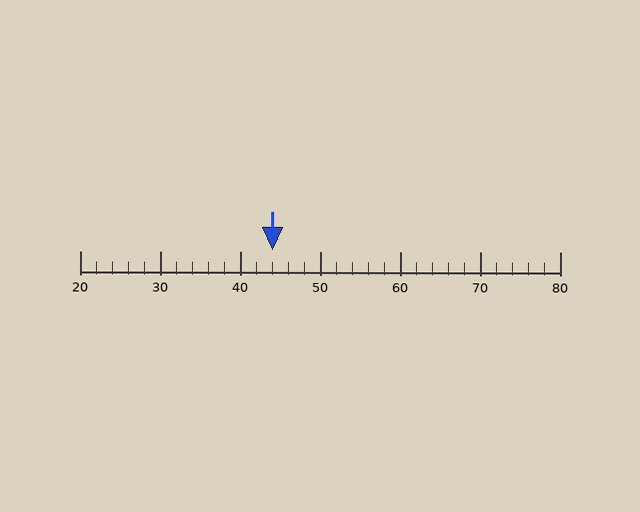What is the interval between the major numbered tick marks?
The major tick marks are spaced 10 units apart.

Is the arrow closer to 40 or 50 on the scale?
The arrow is closer to 40.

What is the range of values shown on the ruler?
The ruler shows values from 20 to 80.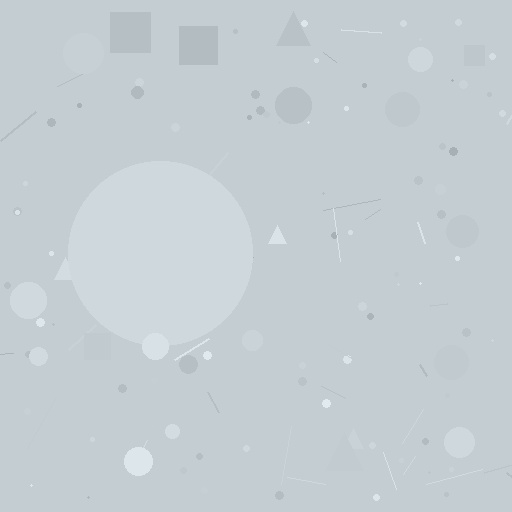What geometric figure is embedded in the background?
A circle is embedded in the background.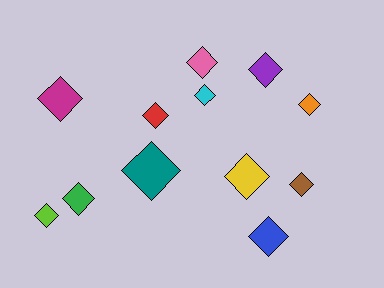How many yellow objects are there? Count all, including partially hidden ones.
There is 1 yellow object.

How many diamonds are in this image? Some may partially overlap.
There are 12 diamonds.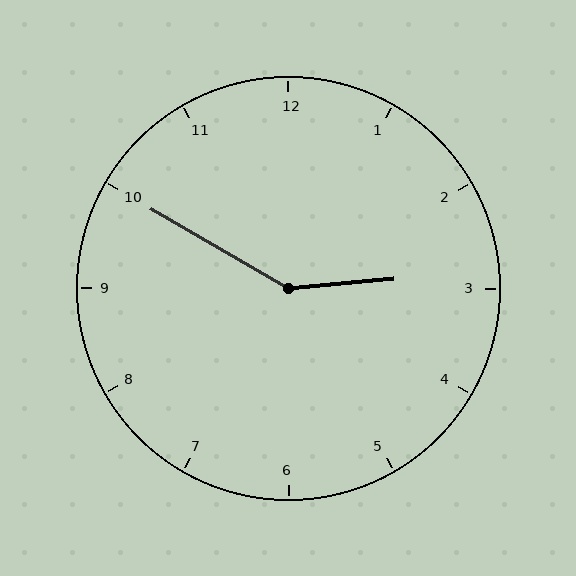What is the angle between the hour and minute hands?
Approximately 145 degrees.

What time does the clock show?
2:50.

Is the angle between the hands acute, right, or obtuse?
It is obtuse.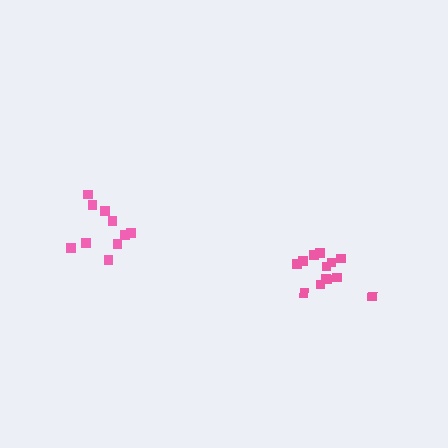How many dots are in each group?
Group 1: 10 dots, Group 2: 13 dots (23 total).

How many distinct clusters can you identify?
There are 2 distinct clusters.